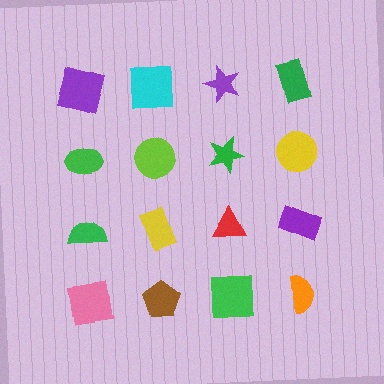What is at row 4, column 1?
A pink square.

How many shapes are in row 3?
4 shapes.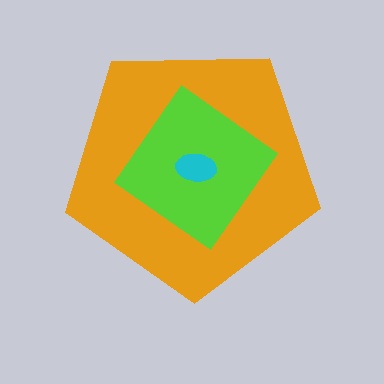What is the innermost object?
The cyan ellipse.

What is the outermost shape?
The orange pentagon.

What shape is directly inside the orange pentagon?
The lime diamond.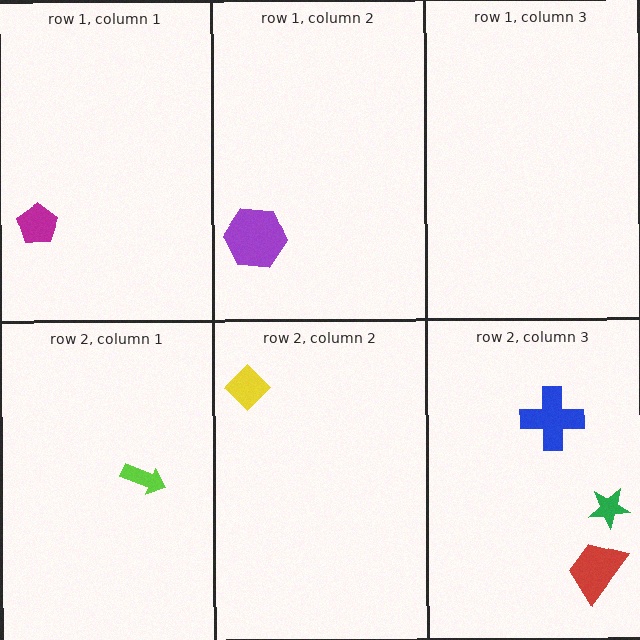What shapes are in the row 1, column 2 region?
The purple hexagon.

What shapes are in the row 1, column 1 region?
The magenta pentagon.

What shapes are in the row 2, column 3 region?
The red trapezoid, the green star, the blue cross.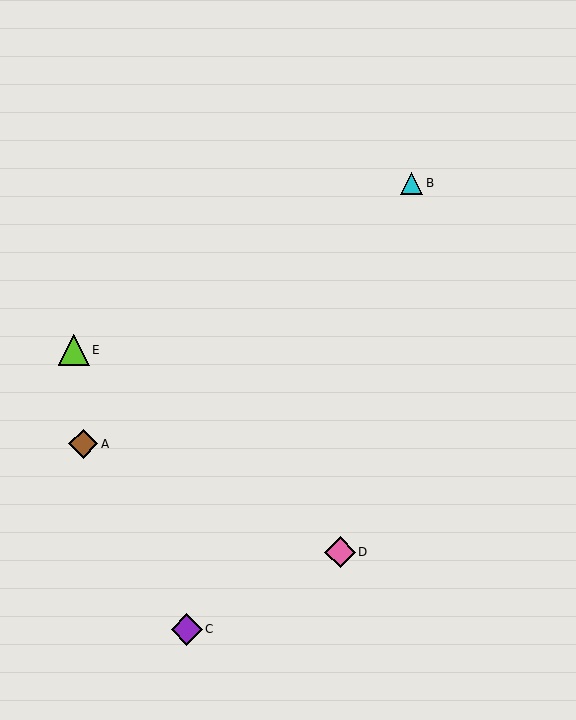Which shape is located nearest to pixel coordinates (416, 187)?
The cyan triangle (labeled B) at (412, 183) is nearest to that location.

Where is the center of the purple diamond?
The center of the purple diamond is at (187, 629).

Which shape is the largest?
The purple diamond (labeled C) is the largest.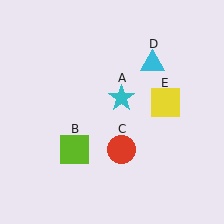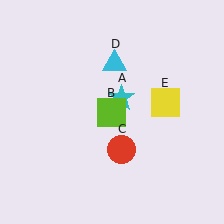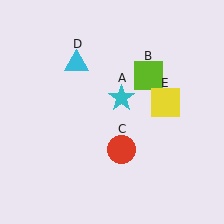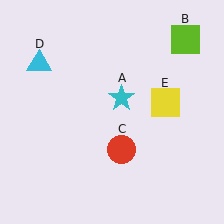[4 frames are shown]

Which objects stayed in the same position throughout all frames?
Cyan star (object A) and red circle (object C) and yellow square (object E) remained stationary.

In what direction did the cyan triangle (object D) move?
The cyan triangle (object D) moved left.